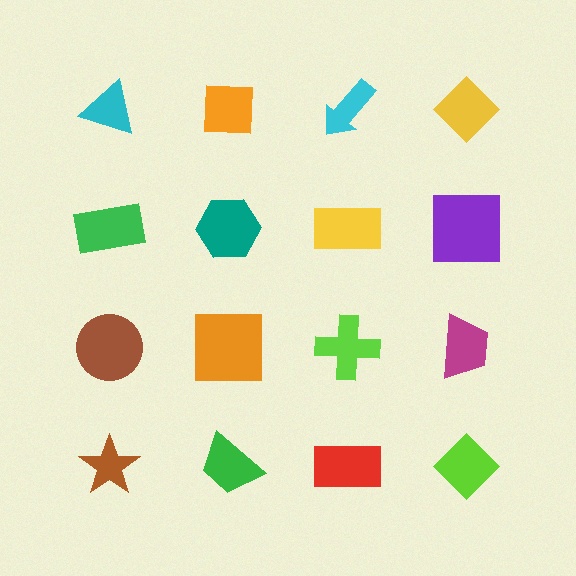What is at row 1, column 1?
A cyan triangle.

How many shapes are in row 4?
4 shapes.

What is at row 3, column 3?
A lime cross.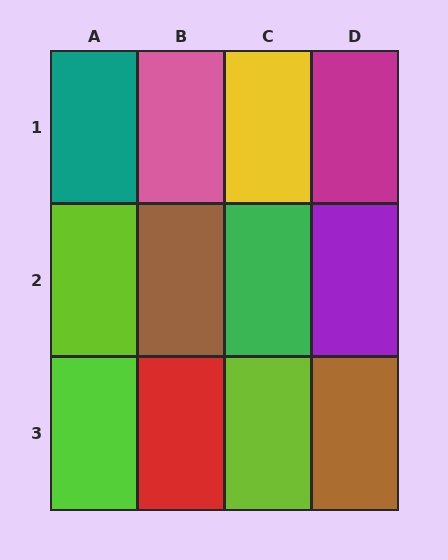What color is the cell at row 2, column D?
Purple.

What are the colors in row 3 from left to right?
Lime, red, lime, brown.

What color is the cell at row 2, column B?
Brown.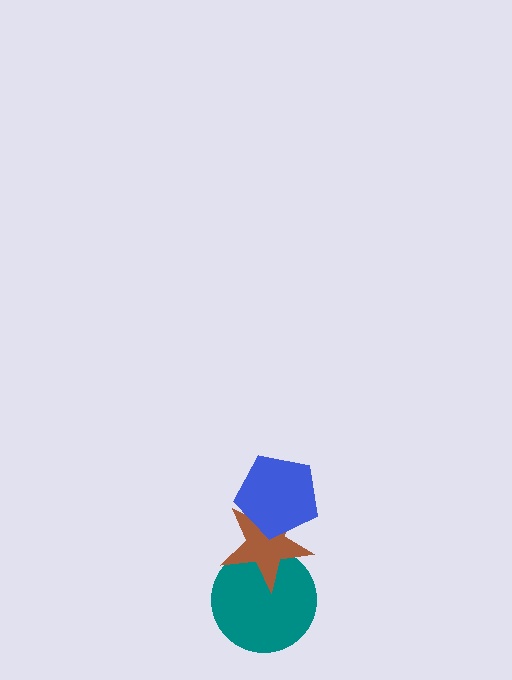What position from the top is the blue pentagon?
The blue pentagon is 1st from the top.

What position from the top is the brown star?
The brown star is 2nd from the top.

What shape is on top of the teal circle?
The brown star is on top of the teal circle.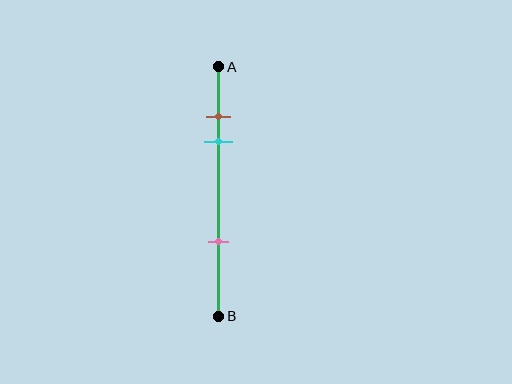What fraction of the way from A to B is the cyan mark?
The cyan mark is approximately 30% (0.3) of the way from A to B.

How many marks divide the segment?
There are 3 marks dividing the segment.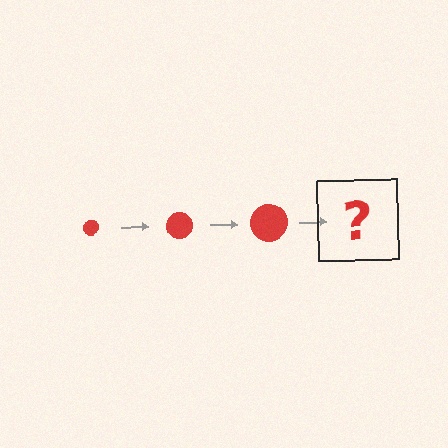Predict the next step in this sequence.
The next step is a red circle, larger than the previous one.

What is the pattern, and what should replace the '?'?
The pattern is that the circle gets progressively larger each step. The '?' should be a red circle, larger than the previous one.